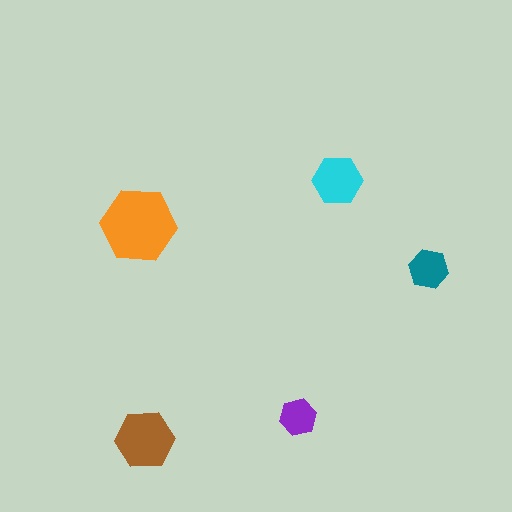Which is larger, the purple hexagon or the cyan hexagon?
The cyan one.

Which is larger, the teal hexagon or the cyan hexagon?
The cyan one.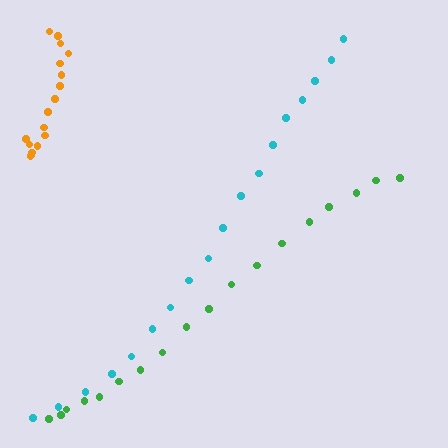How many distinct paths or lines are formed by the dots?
There are 3 distinct paths.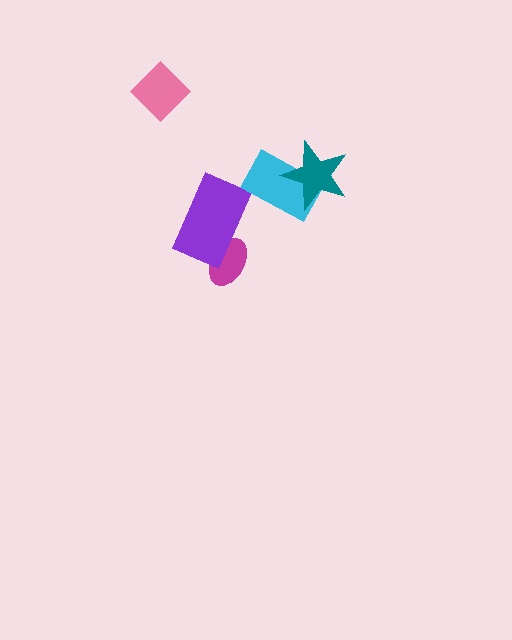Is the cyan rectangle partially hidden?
Yes, it is partially covered by another shape.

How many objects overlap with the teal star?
1 object overlaps with the teal star.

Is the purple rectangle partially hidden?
No, no other shape covers it.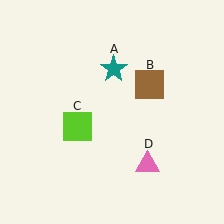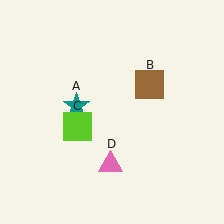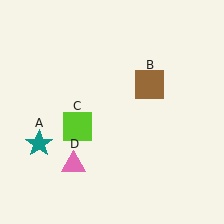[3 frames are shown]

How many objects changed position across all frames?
2 objects changed position: teal star (object A), pink triangle (object D).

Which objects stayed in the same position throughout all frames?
Brown square (object B) and lime square (object C) remained stationary.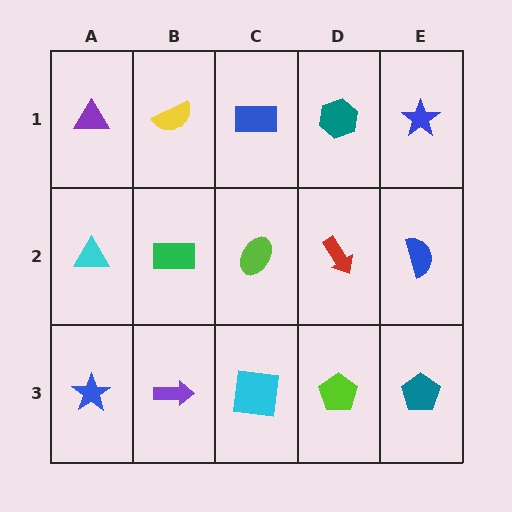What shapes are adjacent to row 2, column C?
A blue rectangle (row 1, column C), a cyan square (row 3, column C), a green rectangle (row 2, column B), a red arrow (row 2, column D).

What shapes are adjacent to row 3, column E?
A blue semicircle (row 2, column E), a lime pentagon (row 3, column D).